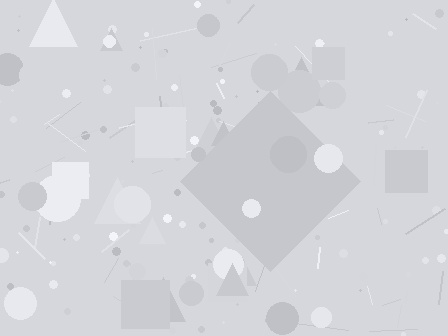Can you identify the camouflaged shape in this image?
The camouflaged shape is a diamond.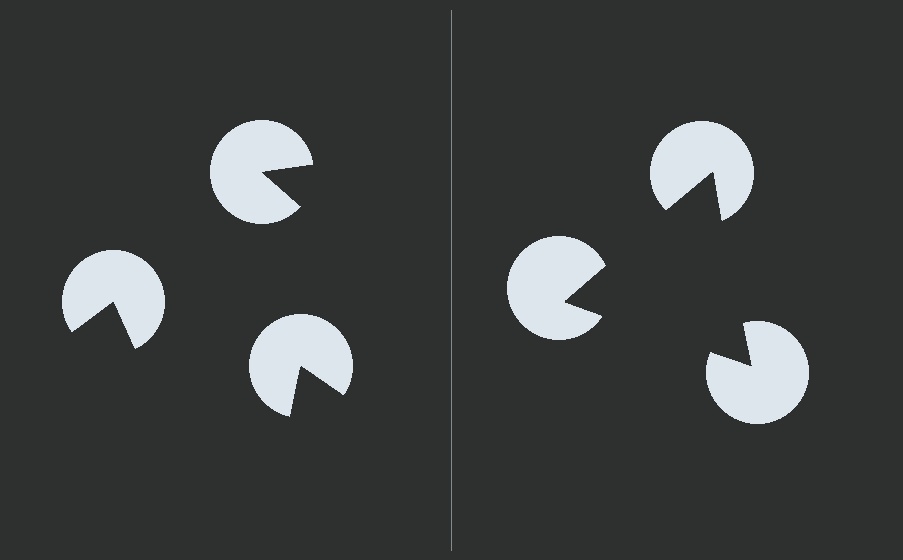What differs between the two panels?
The pac-man discs are positioned identically on both sides; only the wedge orientations differ. On the right they align to a triangle; on the left they are misaligned.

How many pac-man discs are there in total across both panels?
6 — 3 on each side.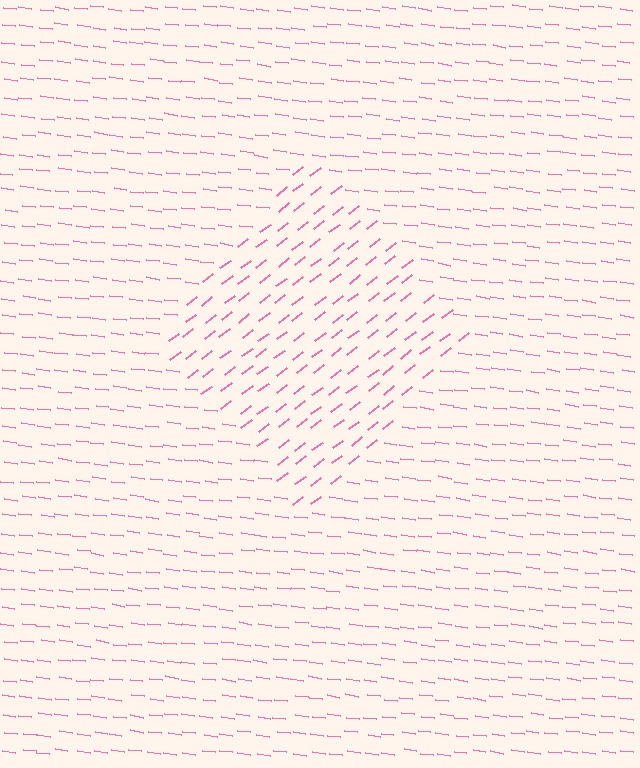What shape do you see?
I see a diamond.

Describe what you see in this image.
The image is filled with small pink line segments. A diamond region in the image has lines oriented differently from the surrounding lines, creating a visible texture boundary.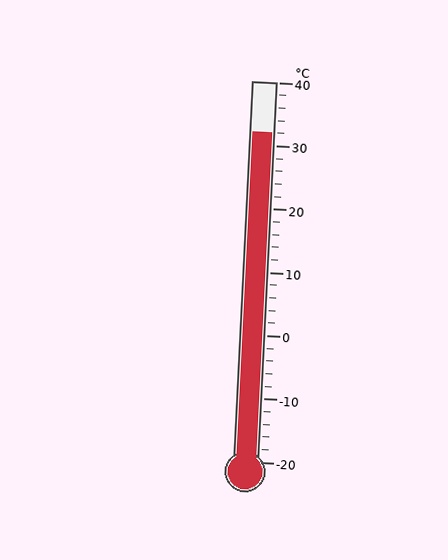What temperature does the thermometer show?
The thermometer shows approximately 32°C.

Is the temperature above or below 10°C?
The temperature is above 10°C.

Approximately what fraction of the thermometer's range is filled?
The thermometer is filled to approximately 85% of its range.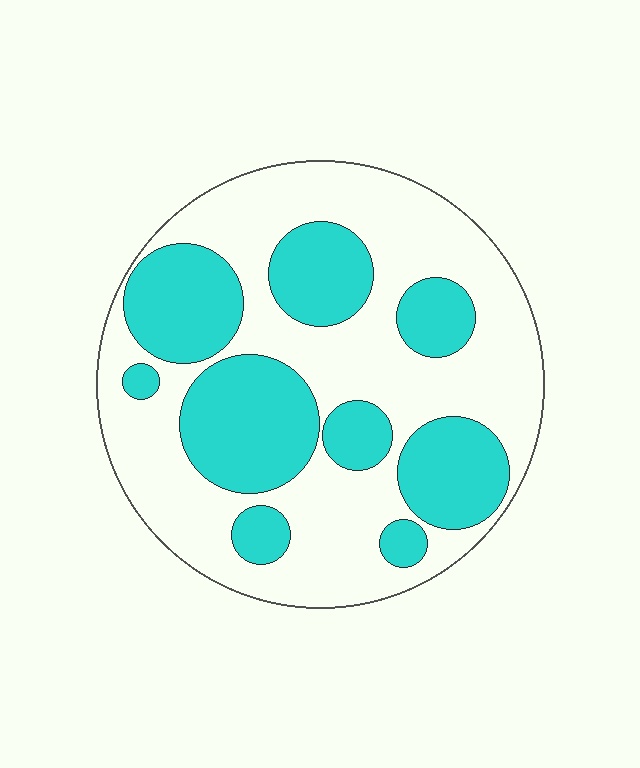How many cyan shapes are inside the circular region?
9.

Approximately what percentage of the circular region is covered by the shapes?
Approximately 40%.